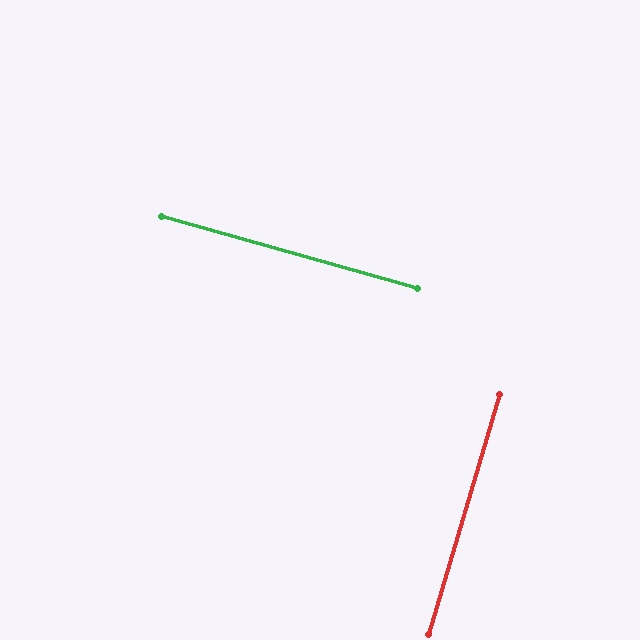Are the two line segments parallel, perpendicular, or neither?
Perpendicular — they meet at approximately 89°.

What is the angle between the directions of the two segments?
Approximately 89 degrees.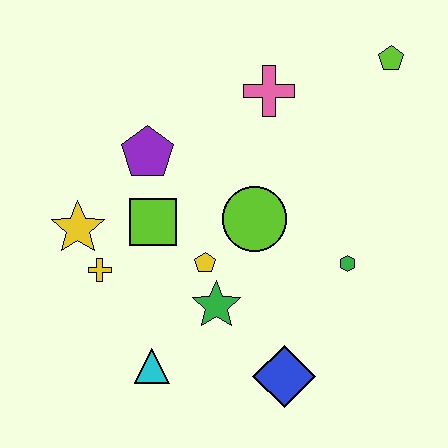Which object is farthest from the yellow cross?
The lime pentagon is farthest from the yellow cross.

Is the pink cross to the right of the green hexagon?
No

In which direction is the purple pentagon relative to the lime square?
The purple pentagon is above the lime square.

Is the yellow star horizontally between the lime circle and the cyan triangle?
No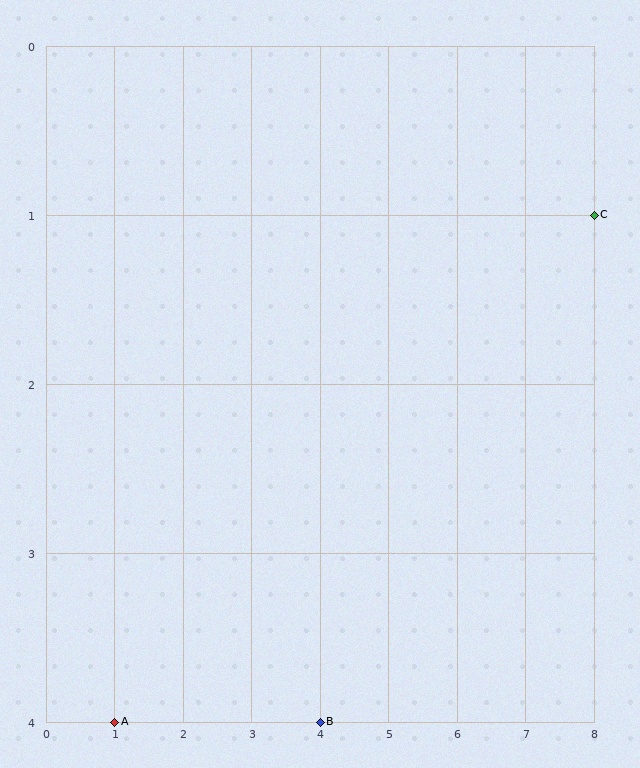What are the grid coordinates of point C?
Point C is at grid coordinates (8, 1).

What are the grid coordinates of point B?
Point B is at grid coordinates (4, 4).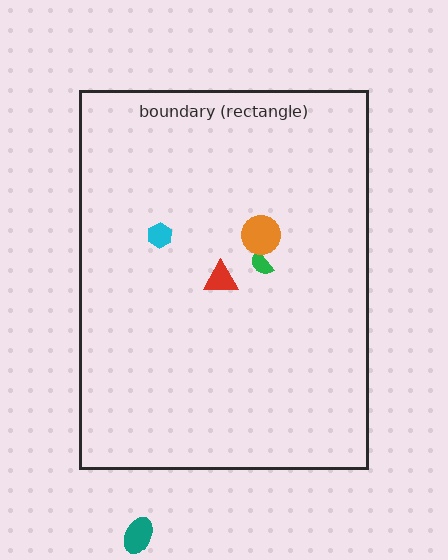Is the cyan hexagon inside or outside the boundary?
Inside.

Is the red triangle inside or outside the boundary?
Inside.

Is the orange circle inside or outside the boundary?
Inside.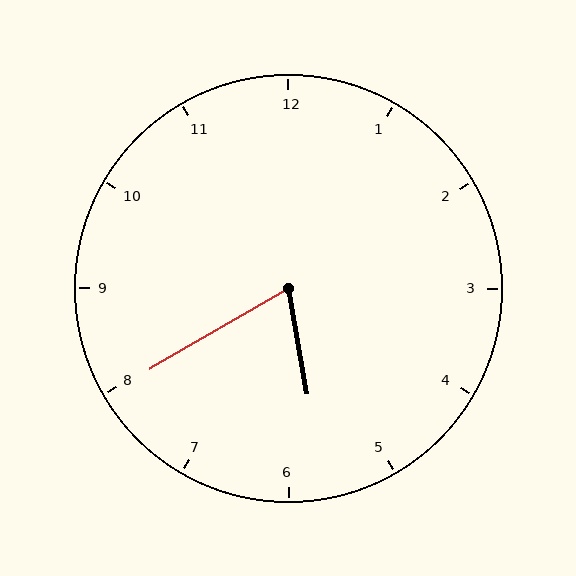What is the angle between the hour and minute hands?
Approximately 70 degrees.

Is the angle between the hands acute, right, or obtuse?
It is acute.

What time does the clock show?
5:40.